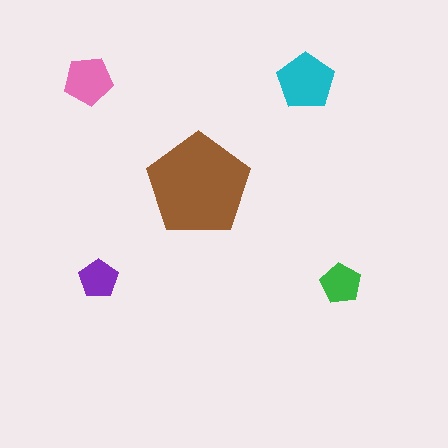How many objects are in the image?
There are 5 objects in the image.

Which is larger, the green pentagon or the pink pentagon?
The pink one.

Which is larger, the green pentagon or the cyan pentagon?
The cyan one.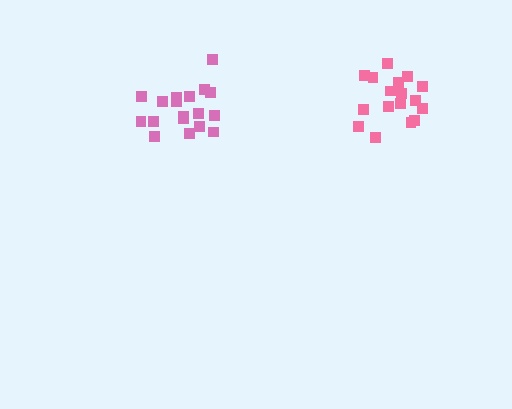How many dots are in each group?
Group 1: 18 dots, Group 2: 17 dots (35 total).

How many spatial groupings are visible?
There are 2 spatial groupings.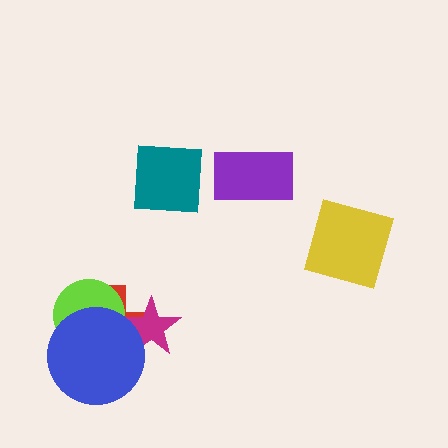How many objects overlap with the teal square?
0 objects overlap with the teal square.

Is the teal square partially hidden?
No, no other shape covers it.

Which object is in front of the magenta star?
The blue circle is in front of the magenta star.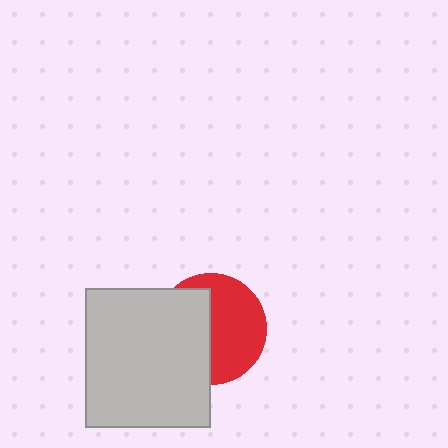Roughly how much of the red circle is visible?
About half of it is visible (roughly 53%).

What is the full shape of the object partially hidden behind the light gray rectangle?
The partially hidden object is a red circle.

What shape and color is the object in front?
The object in front is a light gray rectangle.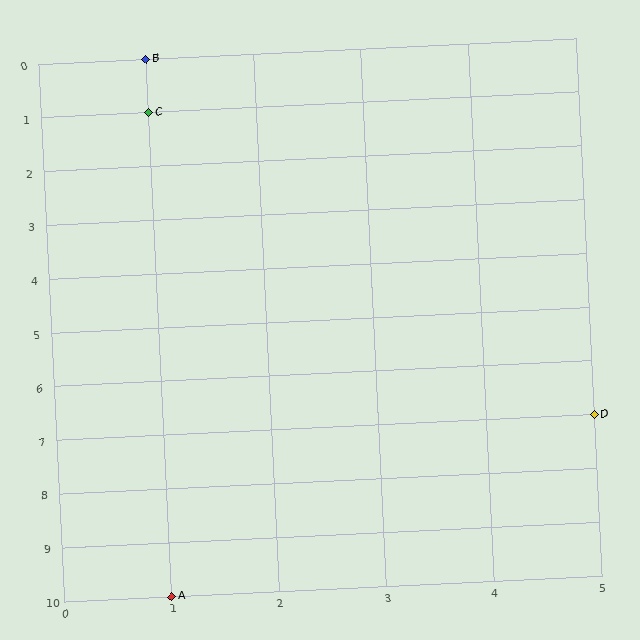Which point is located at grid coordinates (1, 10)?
Point A is at (1, 10).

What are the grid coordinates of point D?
Point D is at grid coordinates (5, 7).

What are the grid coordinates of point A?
Point A is at grid coordinates (1, 10).